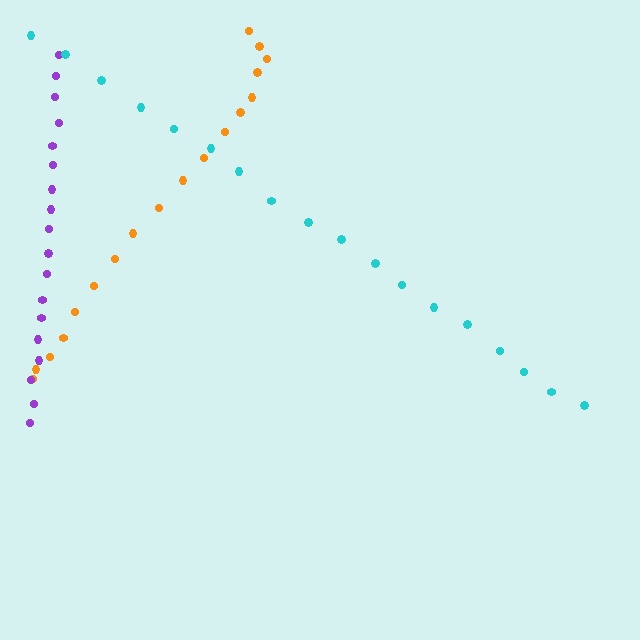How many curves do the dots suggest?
There are 3 distinct paths.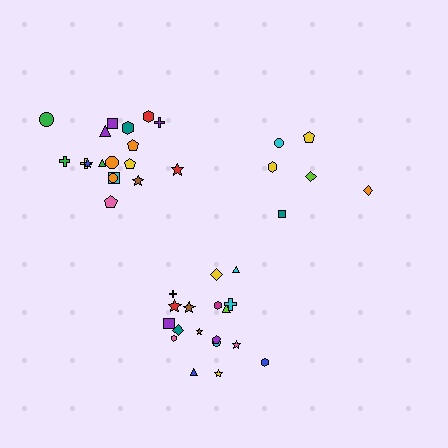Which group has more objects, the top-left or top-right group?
The top-left group.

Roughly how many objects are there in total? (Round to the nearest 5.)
Roughly 40 objects in total.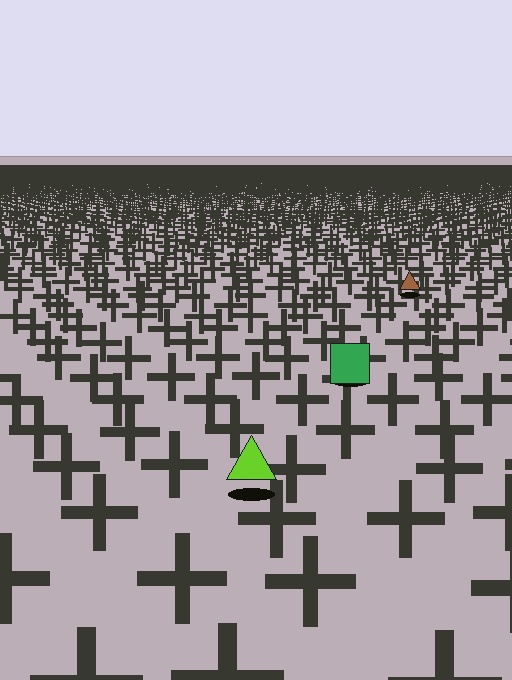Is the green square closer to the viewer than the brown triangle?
Yes. The green square is closer — you can tell from the texture gradient: the ground texture is coarser near it.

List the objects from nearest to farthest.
From nearest to farthest: the lime triangle, the green square, the brown triangle.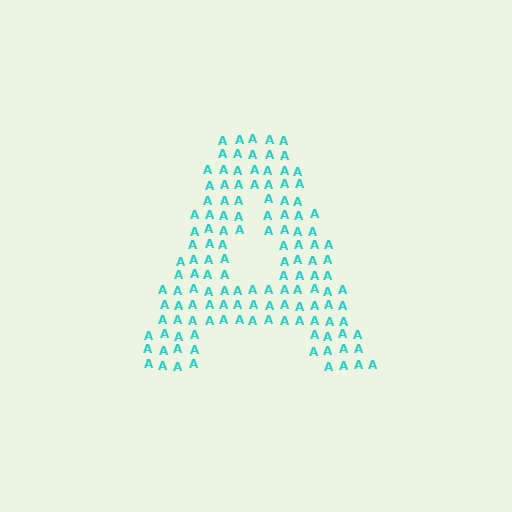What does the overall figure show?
The overall figure shows the letter A.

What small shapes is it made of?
It is made of small letter A's.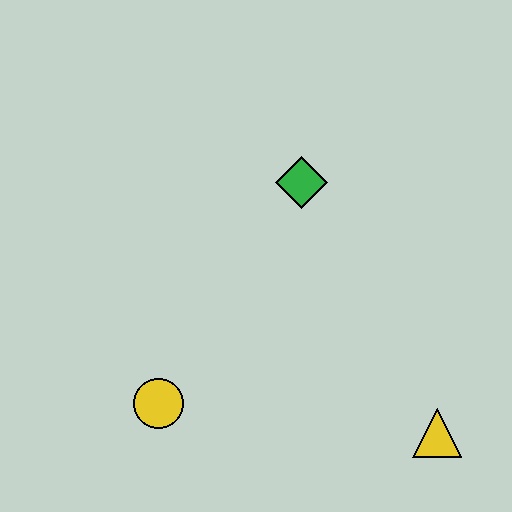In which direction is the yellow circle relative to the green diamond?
The yellow circle is below the green diamond.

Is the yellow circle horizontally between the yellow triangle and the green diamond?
No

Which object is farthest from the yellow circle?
The yellow triangle is farthest from the yellow circle.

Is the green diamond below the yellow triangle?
No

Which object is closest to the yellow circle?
The green diamond is closest to the yellow circle.